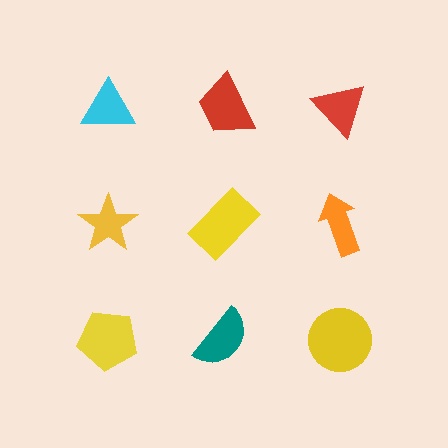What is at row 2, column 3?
An orange arrow.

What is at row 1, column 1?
A cyan triangle.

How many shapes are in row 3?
3 shapes.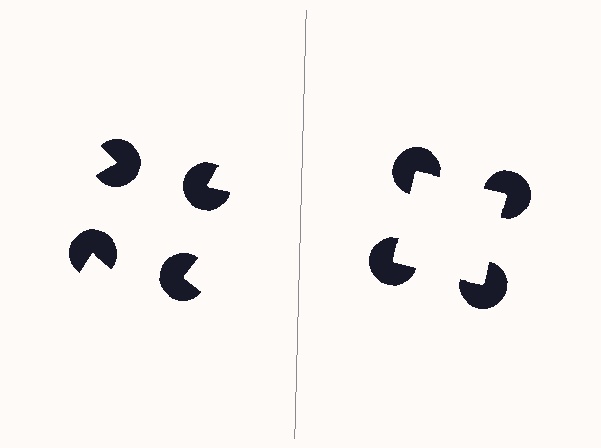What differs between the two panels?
The pac-man discs are positioned identically on both sides; only the wedge orientations differ. On the right they align to a square; on the left they are misaligned.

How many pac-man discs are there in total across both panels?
8 — 4 on each side.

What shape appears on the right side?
An illusory square.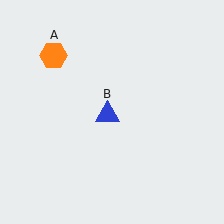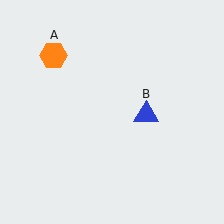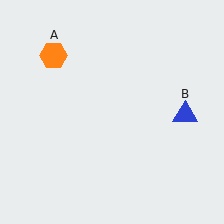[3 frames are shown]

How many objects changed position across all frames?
1 object changed position: blue triangle (object B).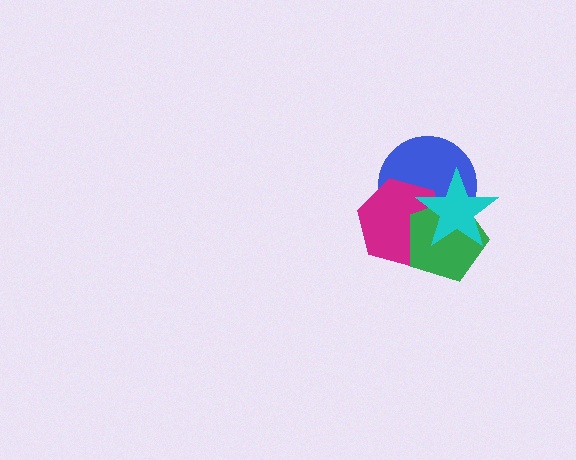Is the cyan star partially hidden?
No, no other shape covers it.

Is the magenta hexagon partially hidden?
Yes, it is partially covered by another shape.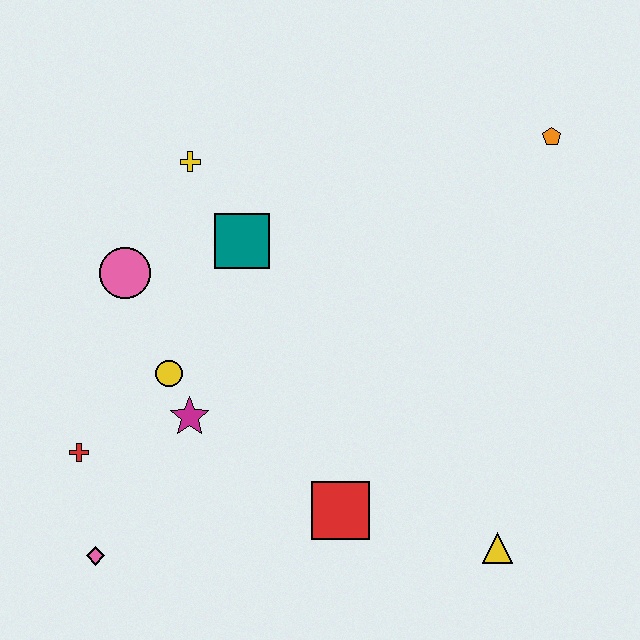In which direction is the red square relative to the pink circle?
The red square is below the pink circle.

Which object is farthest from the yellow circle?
The orange pentagon is farthest from the yellow circle.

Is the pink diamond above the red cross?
No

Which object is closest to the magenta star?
The yellow circle is closest to the magenta star.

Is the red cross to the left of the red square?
Yes